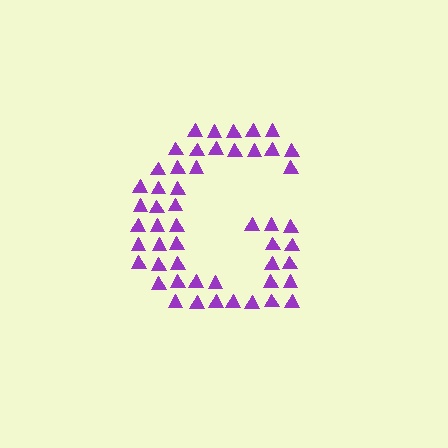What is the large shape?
The large shape is the letter G.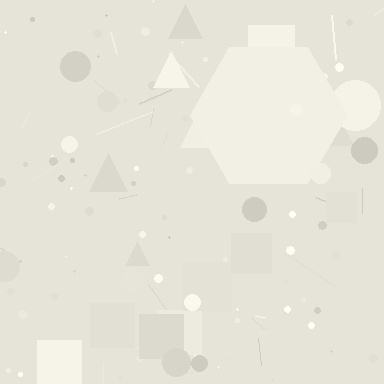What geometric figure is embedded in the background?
A hexagon is embedded in the background.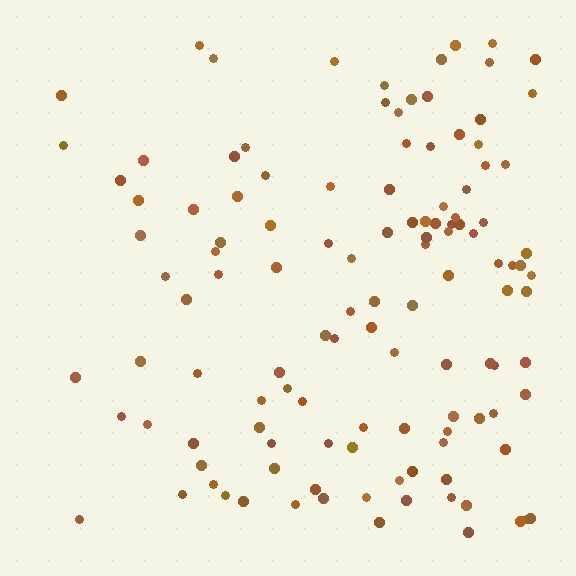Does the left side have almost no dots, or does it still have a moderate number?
Still a moderate number, just noticeably fewer than the right.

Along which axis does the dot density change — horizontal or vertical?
Horizontal.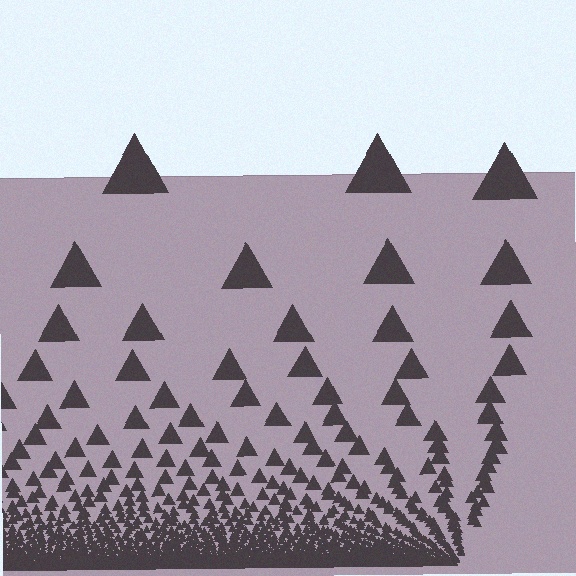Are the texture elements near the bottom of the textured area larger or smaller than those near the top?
Smaller. The gradient is inverted — elements near the bottom are smaller and denser.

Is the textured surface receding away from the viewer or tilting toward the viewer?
The surface appears to tilt toward the viewer. Texture elements get larger and sparser toward the top.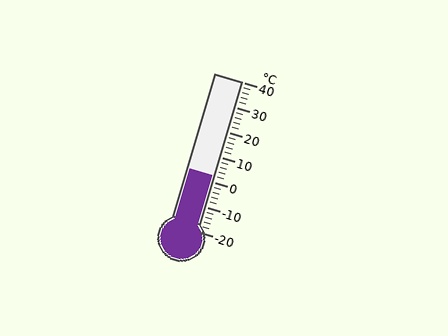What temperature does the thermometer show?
The thermometer shows approximately 2°C.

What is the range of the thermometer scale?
The thermometer scale ranges from -20°C to 40°C.